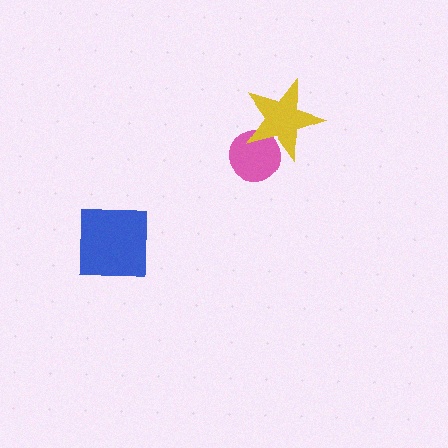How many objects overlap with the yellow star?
1 object overlaps with the yellow star.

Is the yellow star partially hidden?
No, no other shape covers it.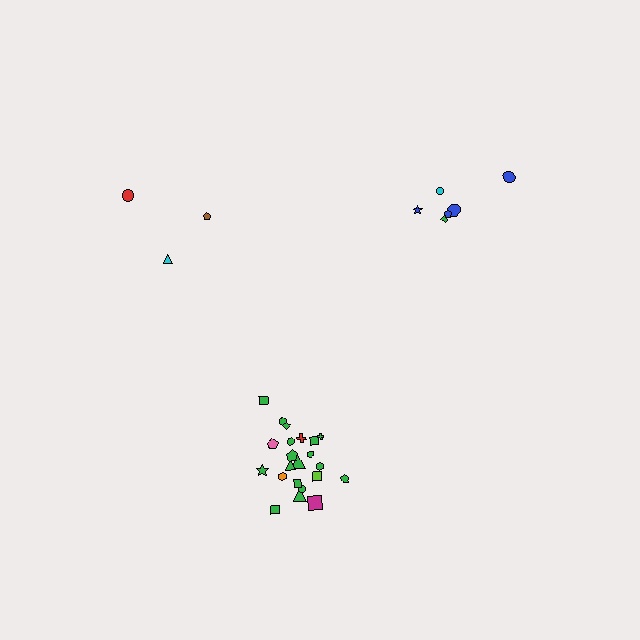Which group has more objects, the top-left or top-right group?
The top-right group.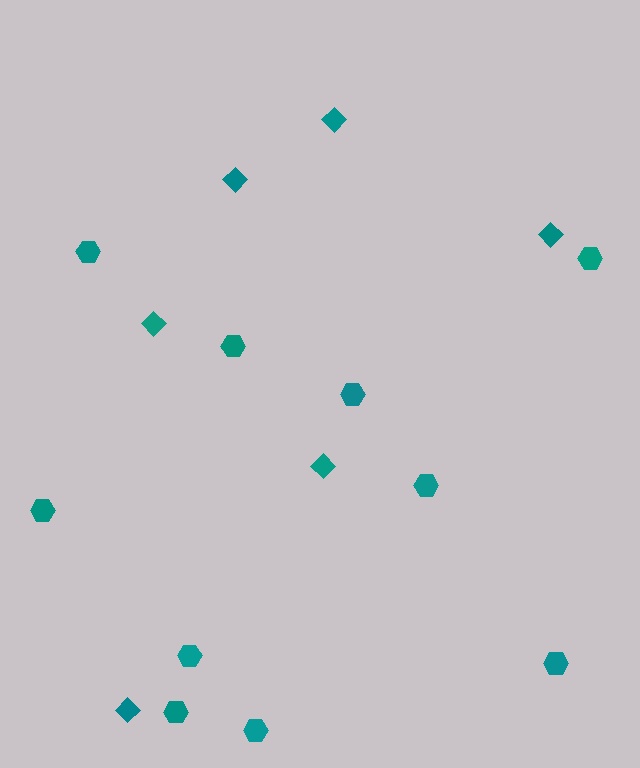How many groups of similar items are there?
There are 2 groups: one group of diamonds (6) and one group of hexagons (10).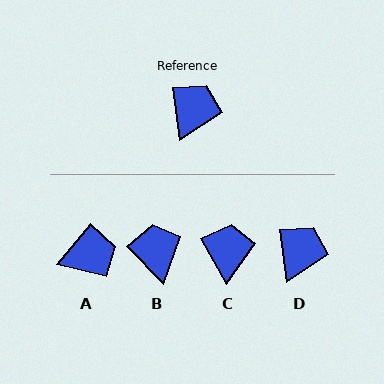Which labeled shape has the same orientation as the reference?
D.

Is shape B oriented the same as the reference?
No, it is off by about 37 degrees.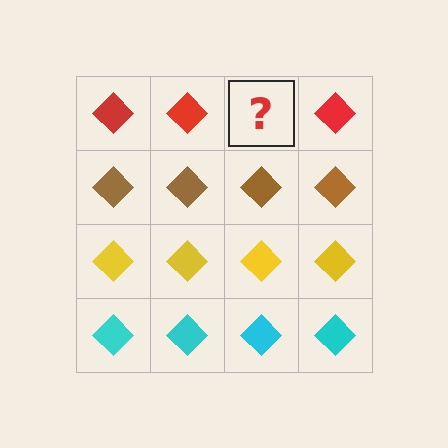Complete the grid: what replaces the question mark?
The question mark should be replaced with a red diamond.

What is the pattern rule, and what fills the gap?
The rule is that each row has a consistent color. The gap should be filled with a red diamond.